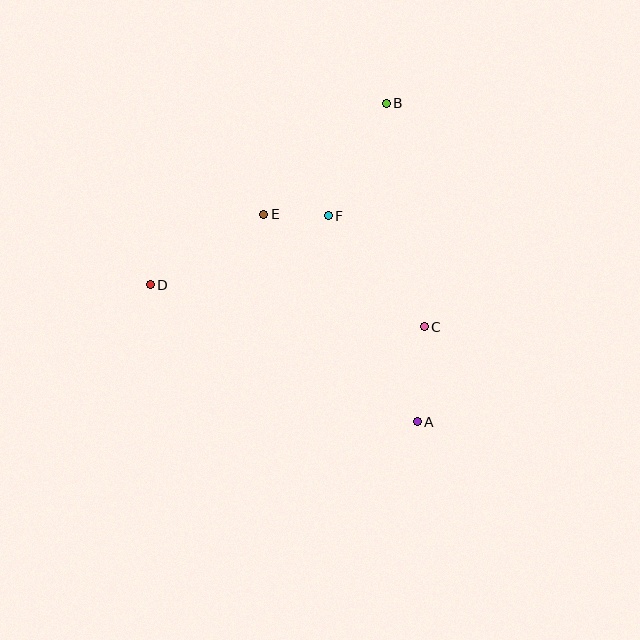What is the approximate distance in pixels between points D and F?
The distance between D and F is approximately 191 pixels.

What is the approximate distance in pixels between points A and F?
The distance between A and F is approximately 224 pixels.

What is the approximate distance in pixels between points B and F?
The distance between B and F is approximately 127 pixels.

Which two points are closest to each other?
Points E and F are closest to each other.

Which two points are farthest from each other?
Points A and B are farthest from each other.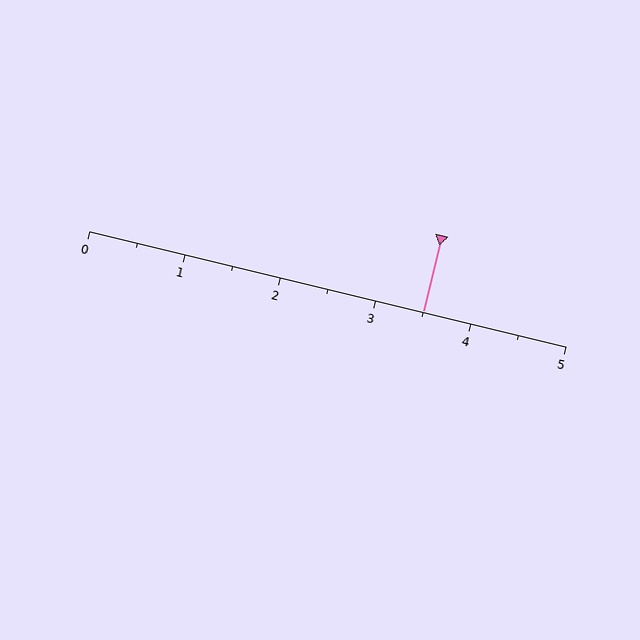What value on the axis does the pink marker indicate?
The marker indicates approximately 3.5.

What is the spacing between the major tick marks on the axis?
The major ticks are spaced 1 apart.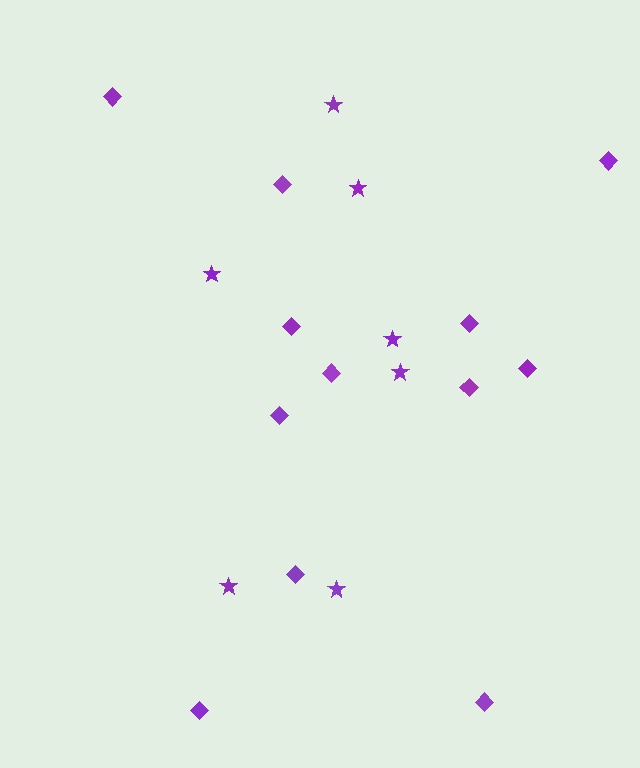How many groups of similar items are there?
There are 2 groups: one group of diamonds (12) and one group of stars (7).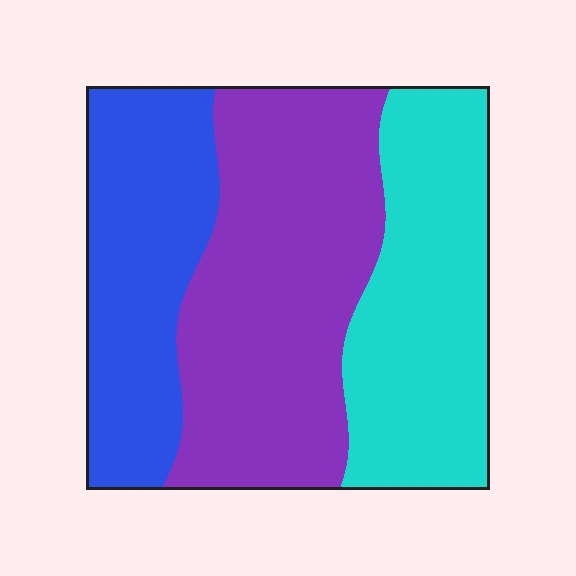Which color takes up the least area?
Blue, at roughly 25%.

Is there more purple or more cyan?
Purple.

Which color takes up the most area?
Purple, at roughly 40%.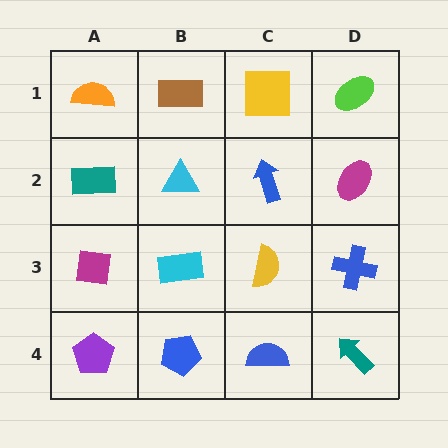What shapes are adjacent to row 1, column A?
A teal rectangle (row 2, column A), a brown rectangle (row 1, column B).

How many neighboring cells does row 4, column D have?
2.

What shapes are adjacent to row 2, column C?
A yellow square (row 1, column C), a yellow semicircle (row 3, column C), a cyan triangle (row 2, column B), a magenta ellipse (row 2, column D).